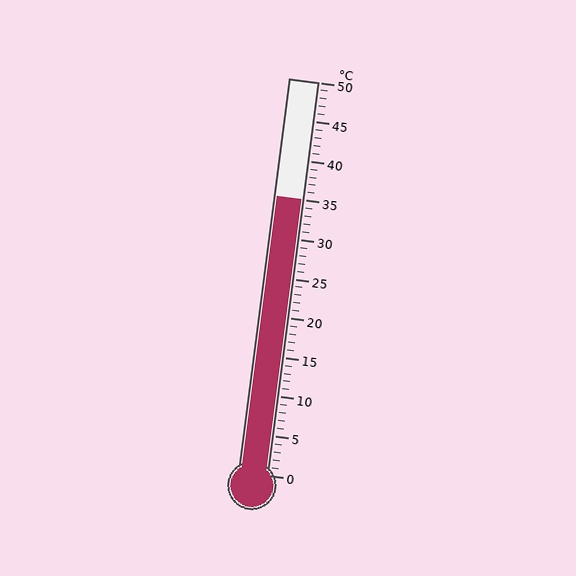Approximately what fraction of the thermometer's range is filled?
The thermometer is filled to approximately 70% of its range.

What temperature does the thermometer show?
The thermometer shows approximately 35°C.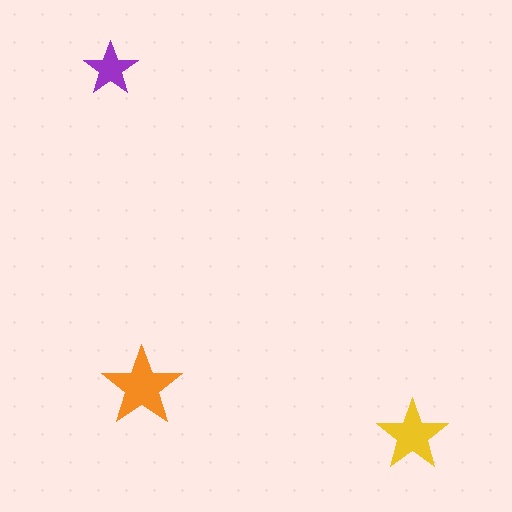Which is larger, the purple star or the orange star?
The orange one.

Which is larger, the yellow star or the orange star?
The orange one.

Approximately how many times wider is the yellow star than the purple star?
About 1.5 times wider.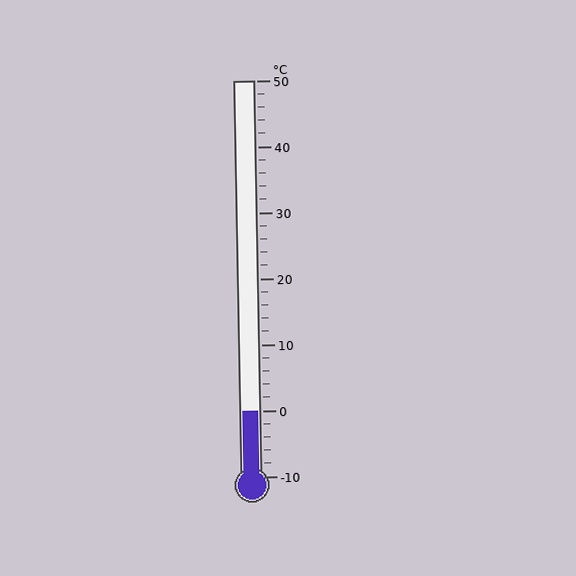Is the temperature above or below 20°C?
The temperature is below 20°C.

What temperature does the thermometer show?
The thermometer shows approximately 0°C.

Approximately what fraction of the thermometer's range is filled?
The thermometer is filled to approximately 15% of its range.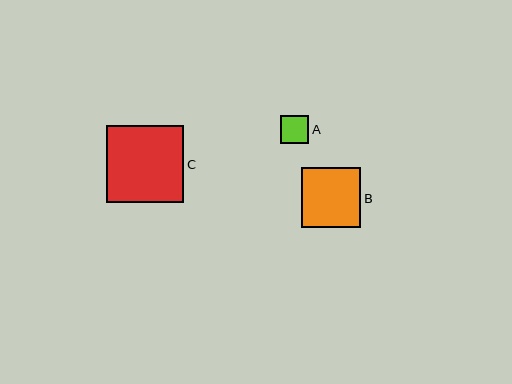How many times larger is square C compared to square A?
Square C is approximately 2.7 times the size of square A.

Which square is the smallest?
Square A is the smallest with a size of approximately 28 pixels.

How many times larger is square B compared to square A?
Square B is approximately 2.1 times the size of square A.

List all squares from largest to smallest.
From largest to smallest: C, B, A.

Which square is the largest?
Square C is the largest with a size of approximately 77 pixels.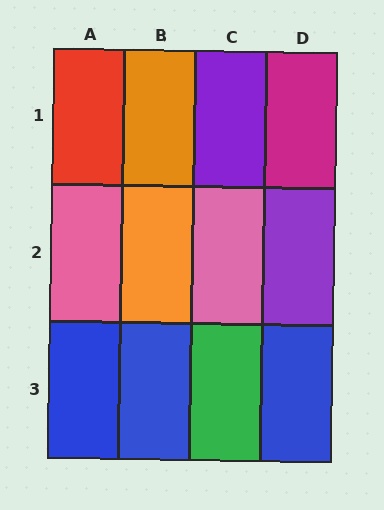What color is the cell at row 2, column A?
Pink.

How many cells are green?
1 cell is green.